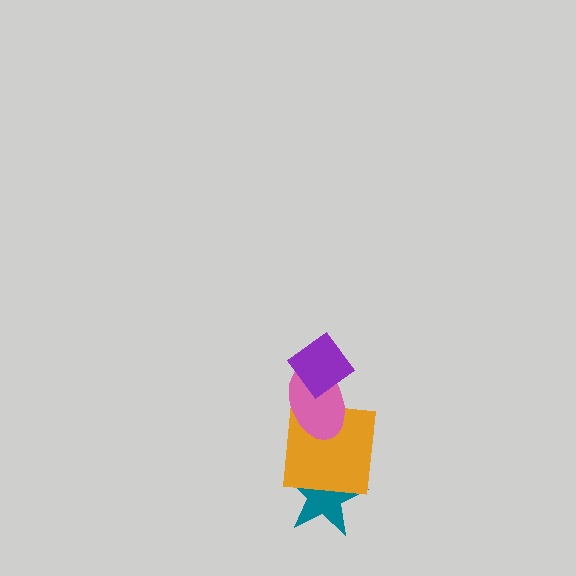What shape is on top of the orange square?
The pink ellipse is on top of the orange square.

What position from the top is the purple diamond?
The purple diamond is 1st from the top.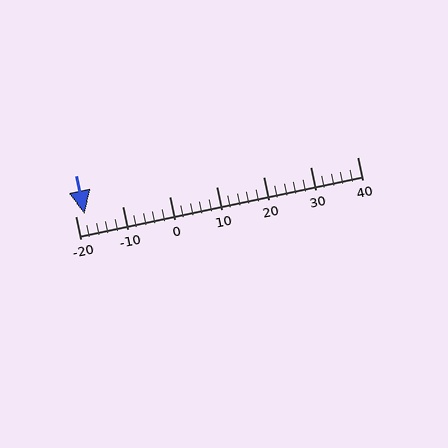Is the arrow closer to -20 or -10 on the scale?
The arrow is closer to -20.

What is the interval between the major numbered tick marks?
The major tick marks are spaced 10 units apart.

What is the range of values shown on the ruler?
The ruler shows values from -20 to 40.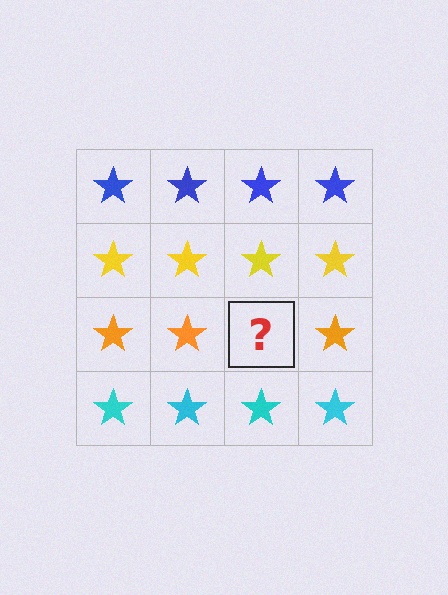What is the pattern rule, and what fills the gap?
The rule is that each row has a consistent color. The gap should be filled with an orange star.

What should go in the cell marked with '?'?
The missing cell should contain an orange star.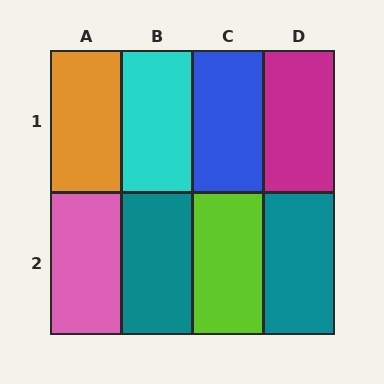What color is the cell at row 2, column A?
Pink.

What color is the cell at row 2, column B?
Teal.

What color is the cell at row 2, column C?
Lime.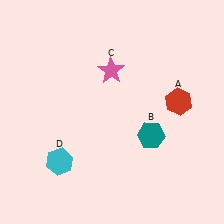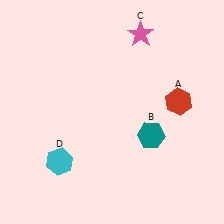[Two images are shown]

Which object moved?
The pink star (C) moved up.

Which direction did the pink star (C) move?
The pink star (C) moved up.